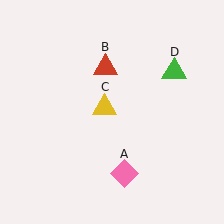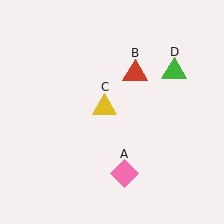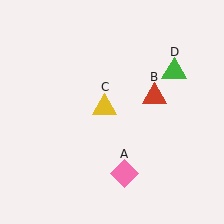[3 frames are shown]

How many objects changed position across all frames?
1 object changed position: red triangle (object B).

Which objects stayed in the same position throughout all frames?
Pink diamond (object A) and yellow triangle (object C) and green triangle (object D) remained stationary.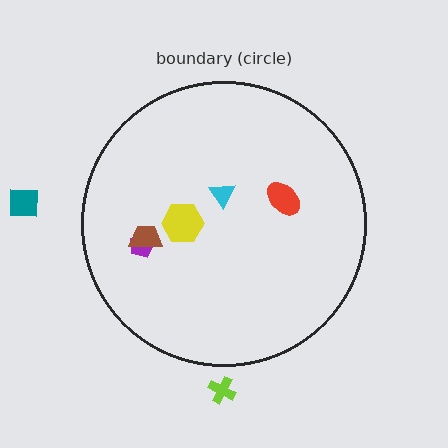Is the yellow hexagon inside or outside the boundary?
Inside.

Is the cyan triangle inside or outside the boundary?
Inside.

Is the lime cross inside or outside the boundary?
Outside.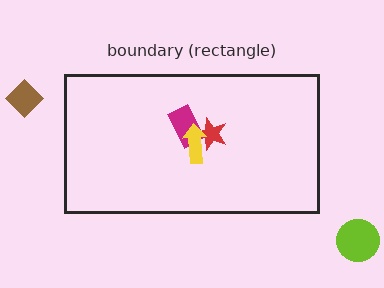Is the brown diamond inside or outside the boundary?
Outside.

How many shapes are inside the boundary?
3 inside, 2 outside.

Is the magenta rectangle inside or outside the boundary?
Inside.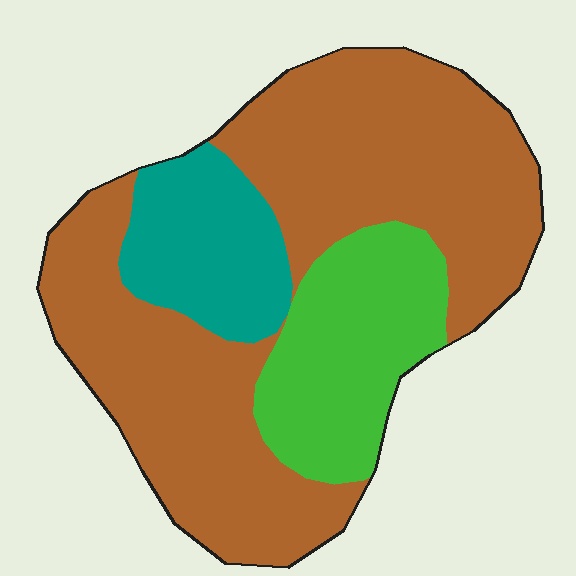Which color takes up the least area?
Teal, at roughly 15%.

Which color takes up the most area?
Brown, at roughly 65%.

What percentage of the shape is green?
Green takes up less than a quarter of the shape.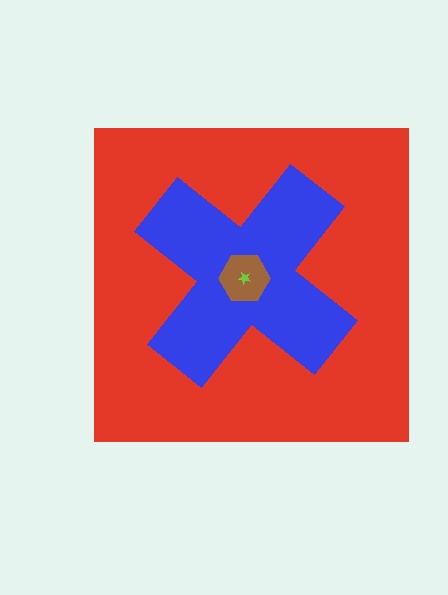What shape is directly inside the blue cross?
The brown hexagon.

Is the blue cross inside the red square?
Yes.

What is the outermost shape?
The red square.